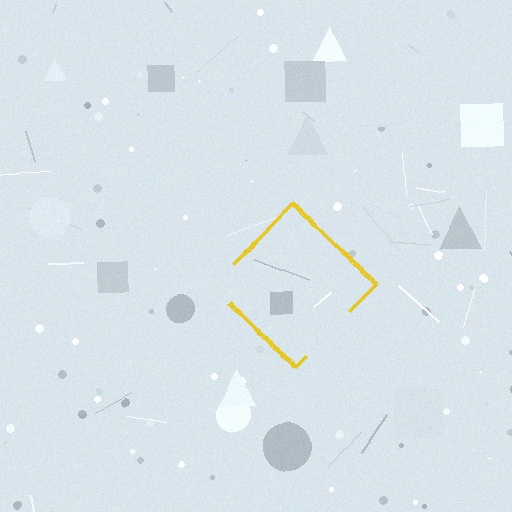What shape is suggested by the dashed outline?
The dashed outline suggests a diamond.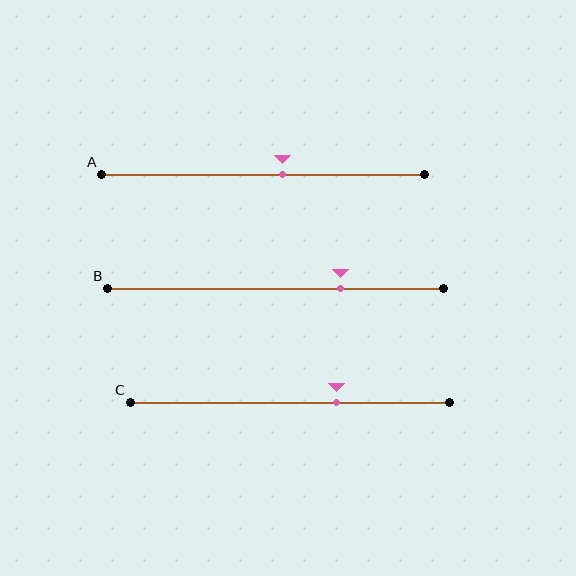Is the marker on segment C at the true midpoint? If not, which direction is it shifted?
No, the marker on segment C is shifted to the right by about 15% of the segment length.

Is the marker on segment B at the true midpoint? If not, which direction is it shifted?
No, the marker on segment B is shifted to the right by about 19% of the segment length.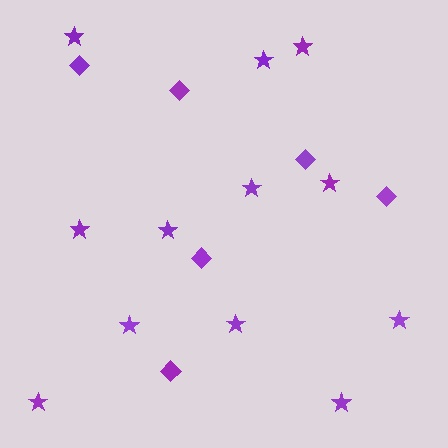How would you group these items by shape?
There are 2 groups: one group of stars (12) and one group of diamonds (6).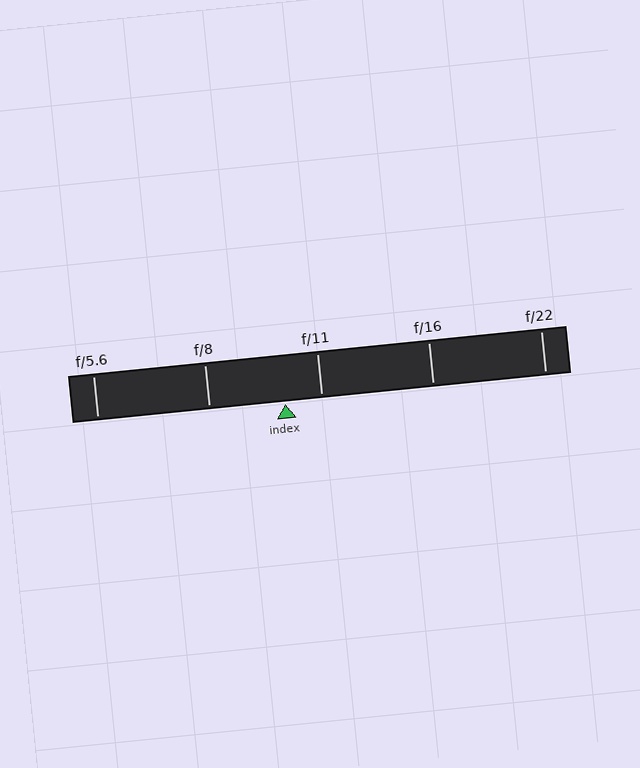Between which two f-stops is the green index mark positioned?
The index mark is between f/8 and f/11.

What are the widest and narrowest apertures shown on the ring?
The widest aperture shown is f/5.6 and the narrowest is f/22.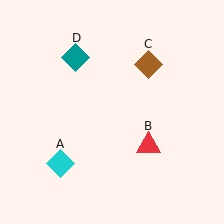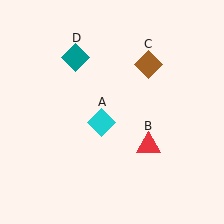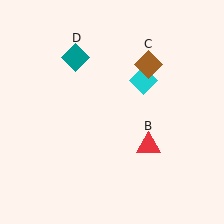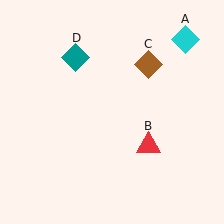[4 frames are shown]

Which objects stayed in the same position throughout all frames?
Red triangle (object B) and brown diamond (object C) and teal diamond (object D) remained stationary.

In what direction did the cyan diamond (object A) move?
The cyan diamond (object A) moved up and to the right.